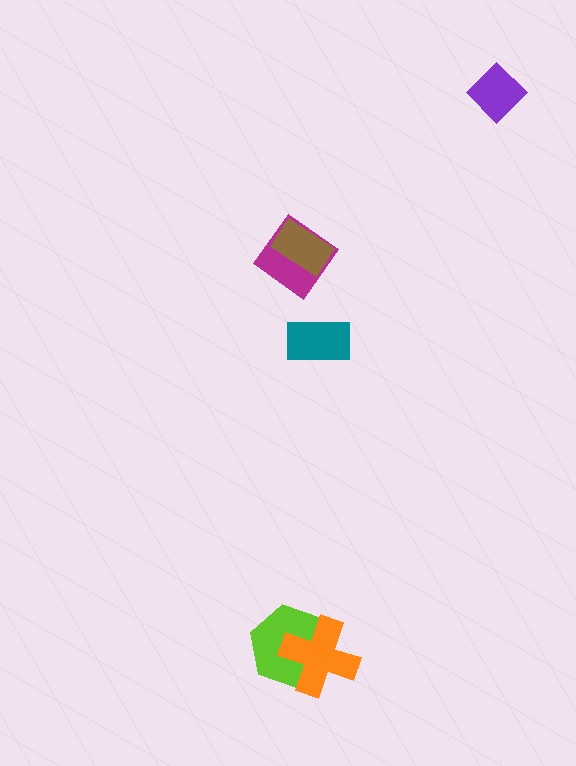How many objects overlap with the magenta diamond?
1 object overlaps with the magenta diamond.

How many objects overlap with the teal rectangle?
0 objects overlap with the teal rectangle.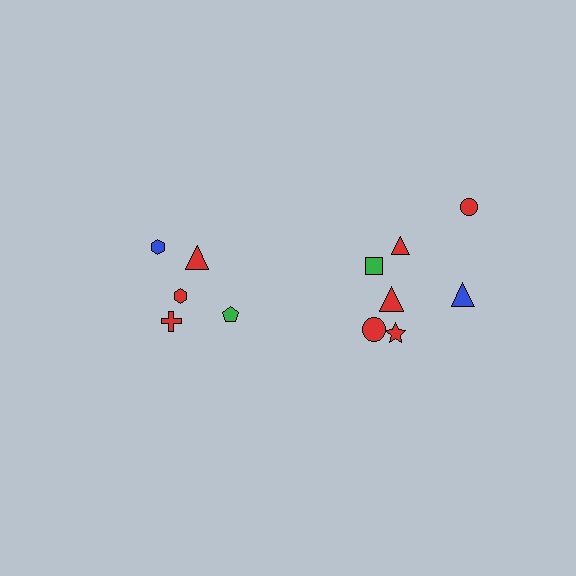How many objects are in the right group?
There are 7 objects.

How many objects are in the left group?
There are 5 objects.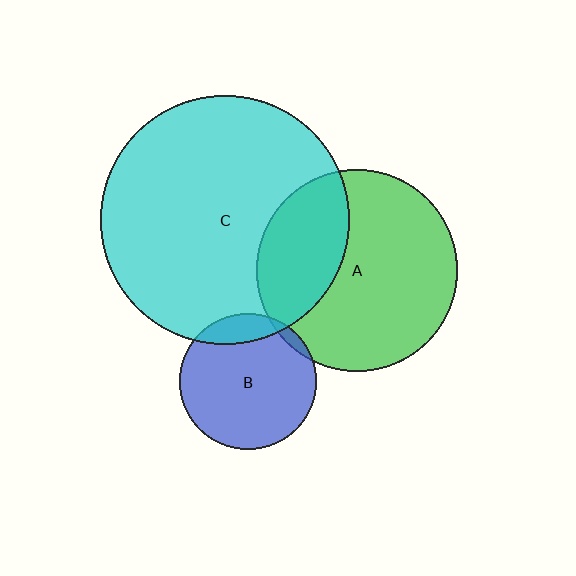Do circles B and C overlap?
Yes.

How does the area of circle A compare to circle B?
Approximately 2.2 times.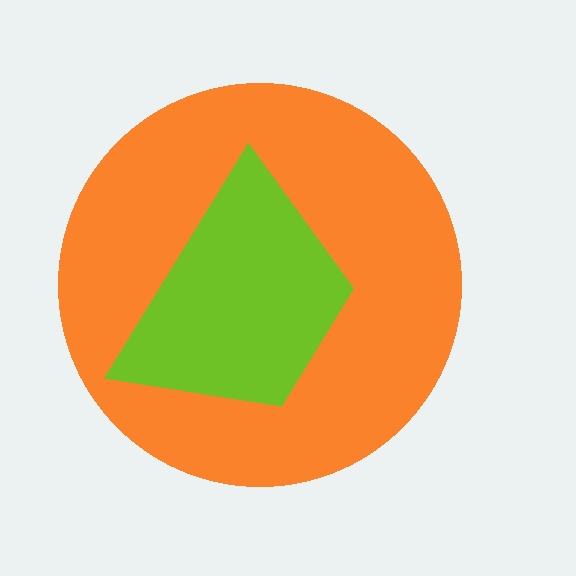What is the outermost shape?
The orange circle.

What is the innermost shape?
The lime trapezoid.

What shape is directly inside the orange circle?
The lime trapezoid.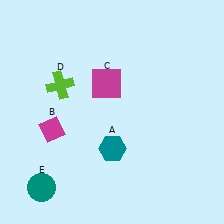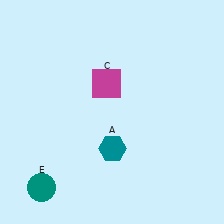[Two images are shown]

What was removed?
The magenta diamond (B), the lime cross (D) were removed in Image 2.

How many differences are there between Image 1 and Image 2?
There are 2 differences between the two images.